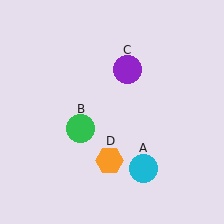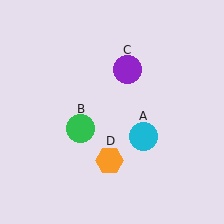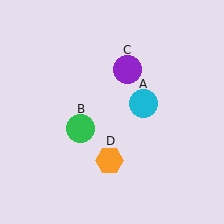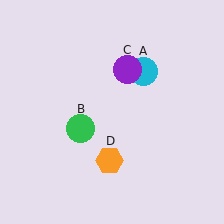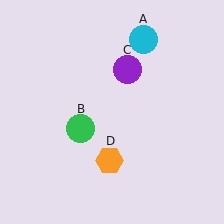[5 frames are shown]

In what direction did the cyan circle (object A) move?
The cyan circle (object A) moved up.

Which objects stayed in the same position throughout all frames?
Green circle (object B) and purple circle (object C) and orange hexagon (object D) remained stationary.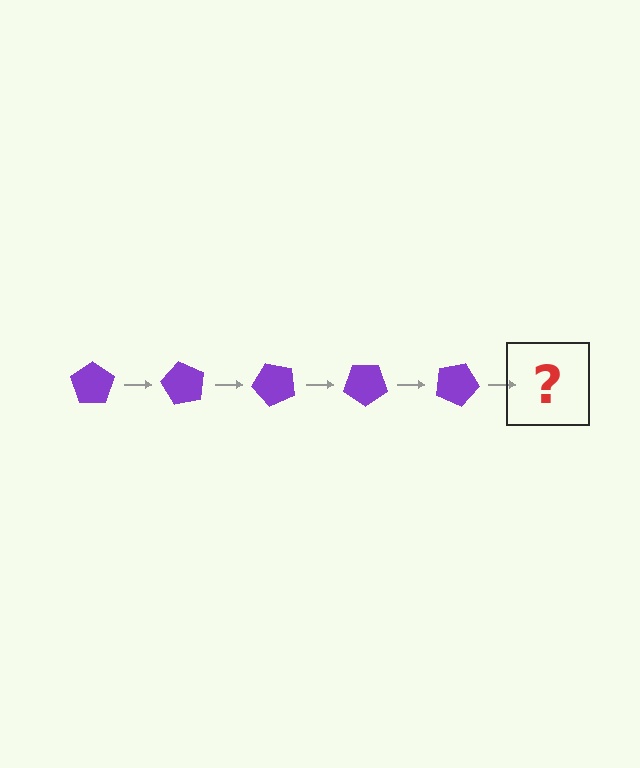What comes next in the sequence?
The next element should be a purple pentagon rotated 300 degrees.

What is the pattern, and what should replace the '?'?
The pattern is that the pentagon rotates 60 degrees each step. The '?' should be a purple pentagon rotated 300 degrees.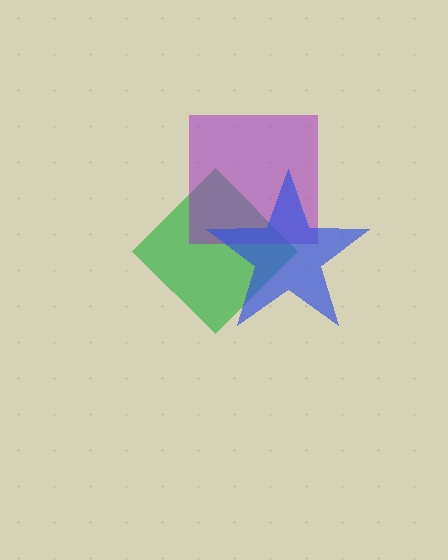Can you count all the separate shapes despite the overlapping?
Yes, there are 3 separate shapes.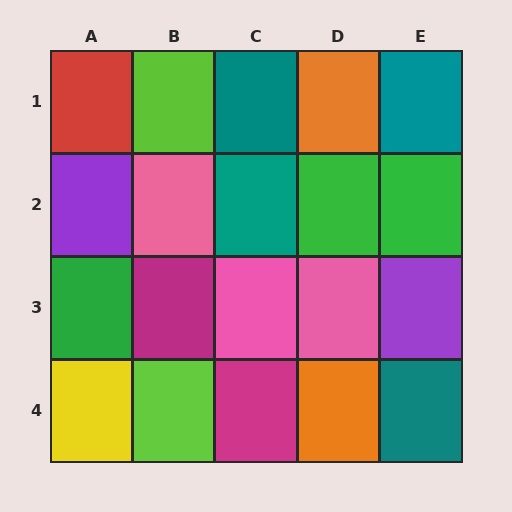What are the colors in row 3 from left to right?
Green, magenta, pink, pink, purple.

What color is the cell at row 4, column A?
Yellow.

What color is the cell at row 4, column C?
Magenta.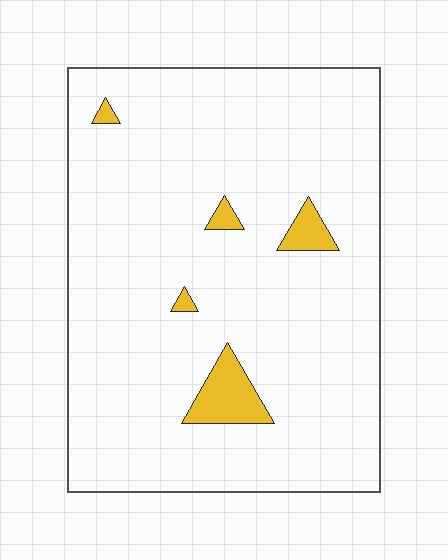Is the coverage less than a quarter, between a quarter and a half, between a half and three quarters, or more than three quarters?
Less than a quarter.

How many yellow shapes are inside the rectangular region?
5.